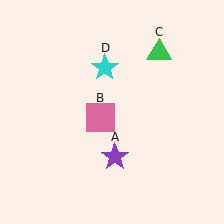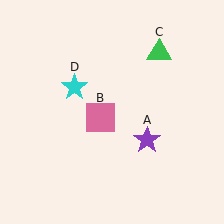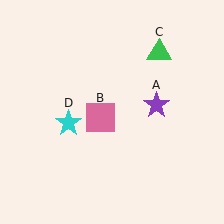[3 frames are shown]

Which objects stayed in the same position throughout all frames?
Pink square (object B) and green triangle (object C) remained stationary.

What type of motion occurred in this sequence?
The purple star (object A), cyan star (object D) rotated counterclockwise around the center of the scene.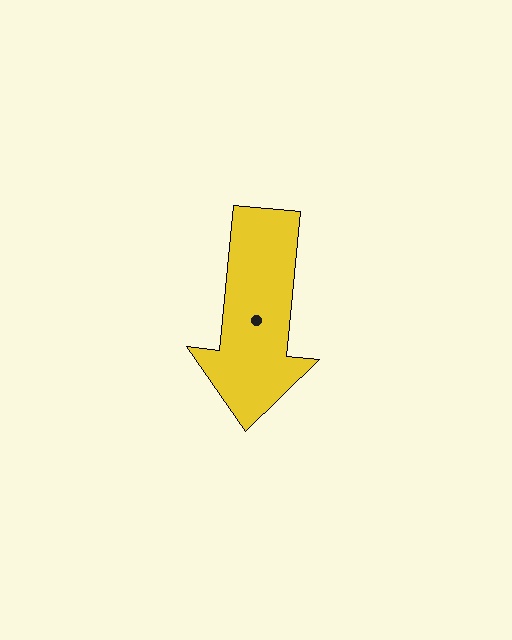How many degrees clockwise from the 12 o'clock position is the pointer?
Approximately 185 degrees.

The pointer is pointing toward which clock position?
Roughly 6 o'clock.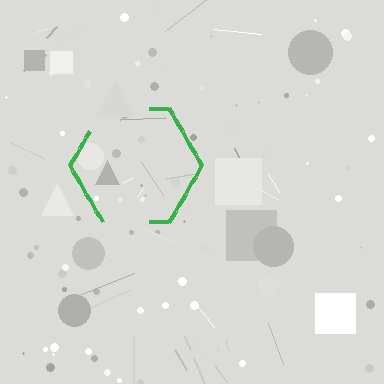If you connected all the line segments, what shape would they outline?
They would outline a hexagon.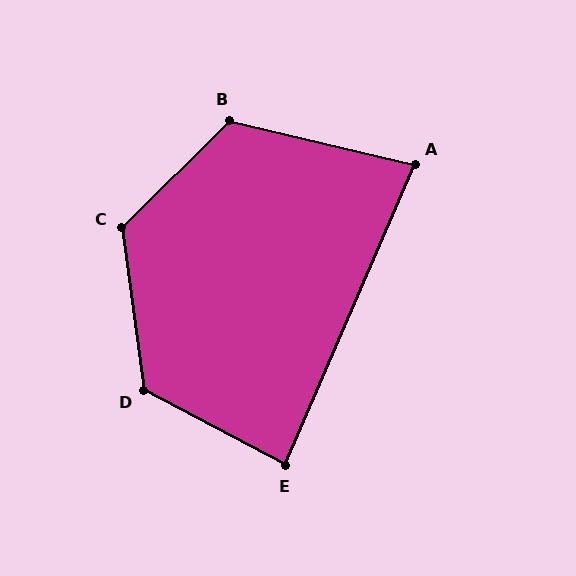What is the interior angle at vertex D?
Approximately 125 degrees (obtuse).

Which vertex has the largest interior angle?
C, at approximately 127 degrees.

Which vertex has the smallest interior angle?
A, at approximately 80 degrees.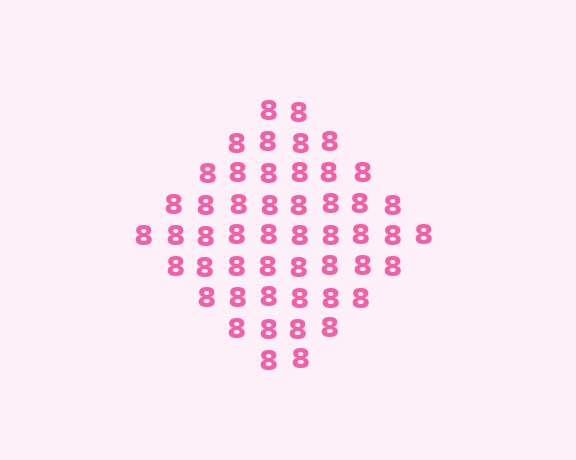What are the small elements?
The small elements are digit 8's.